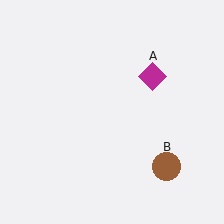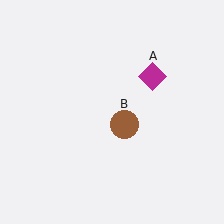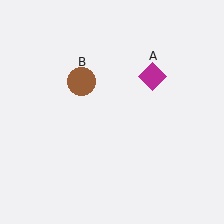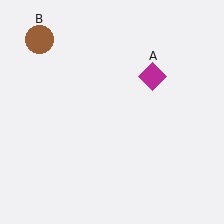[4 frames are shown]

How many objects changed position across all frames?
1 object changed position: brown circle (object B).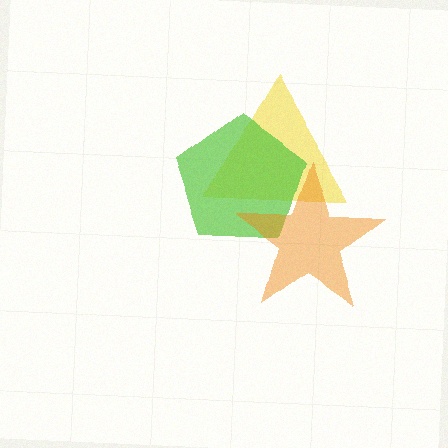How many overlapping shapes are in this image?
There are 3 overlapping shapes in the image.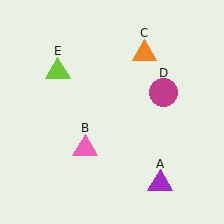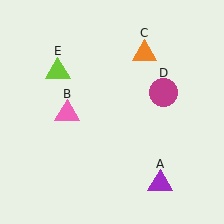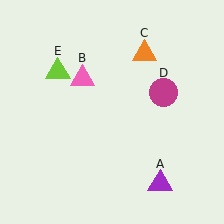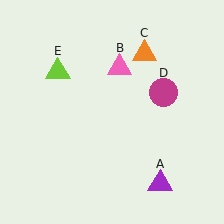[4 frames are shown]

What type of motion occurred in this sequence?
The pink triangle (object B) rotated clockwise around the center of the scene.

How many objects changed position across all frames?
1 object changed position: pink triangle (object B).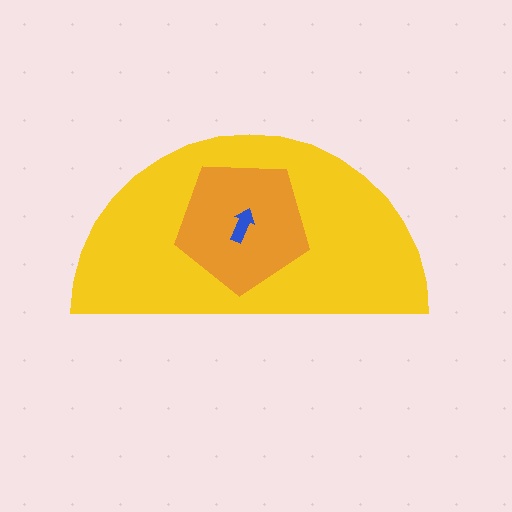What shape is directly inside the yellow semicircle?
The orange pentagon.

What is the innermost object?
The blue arrow.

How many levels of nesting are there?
3.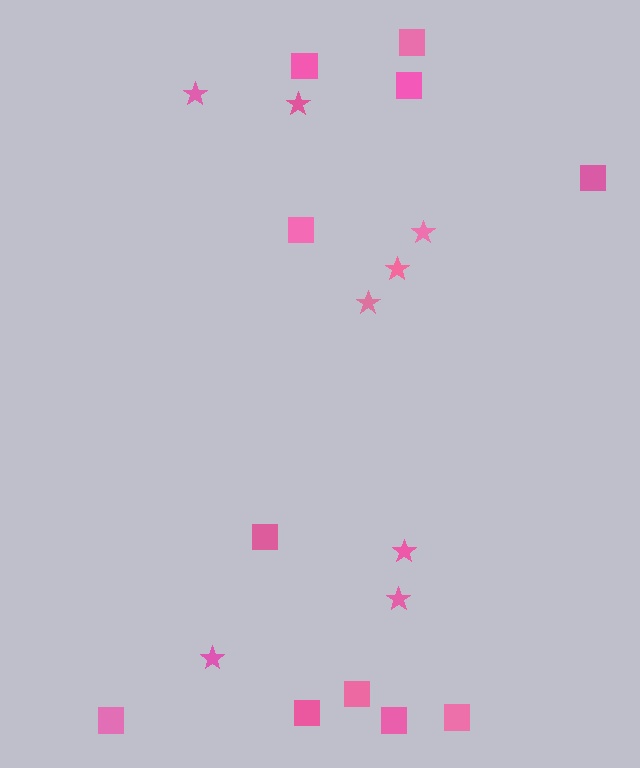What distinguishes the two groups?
There are 2 groups: one group of squares (11) and one group of stars (8).